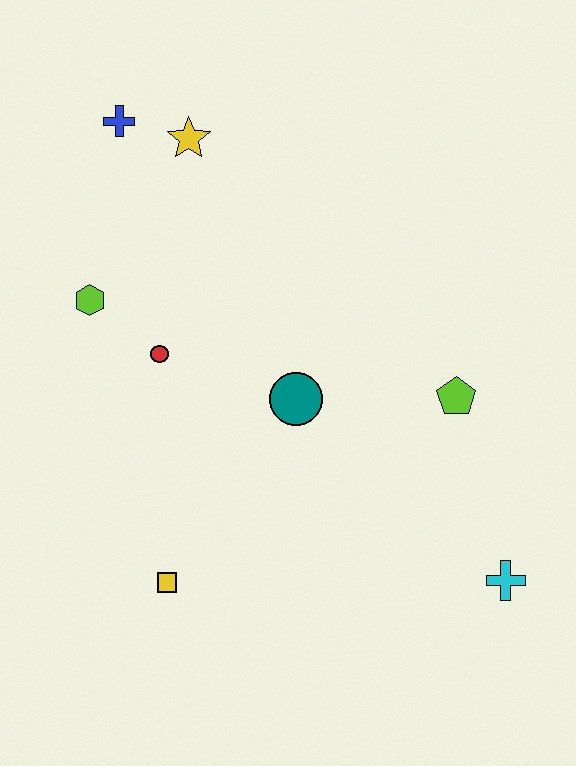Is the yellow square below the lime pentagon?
Yes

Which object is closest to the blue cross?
The yellow star is closest to the blue cross.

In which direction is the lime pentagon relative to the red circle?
The lime pentagon is to the right of the red circle.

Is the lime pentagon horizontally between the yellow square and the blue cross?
No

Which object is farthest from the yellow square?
The blue cross is farthest from the yellow square.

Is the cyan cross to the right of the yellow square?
Yes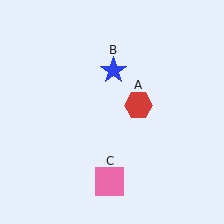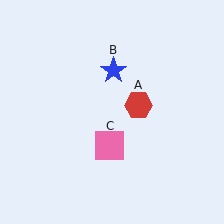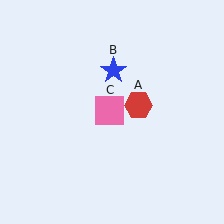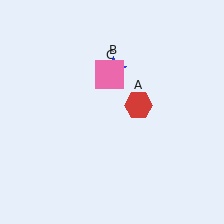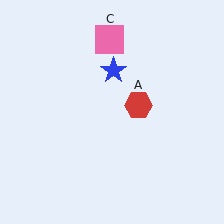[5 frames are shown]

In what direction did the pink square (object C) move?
The pink square (object C) moved up.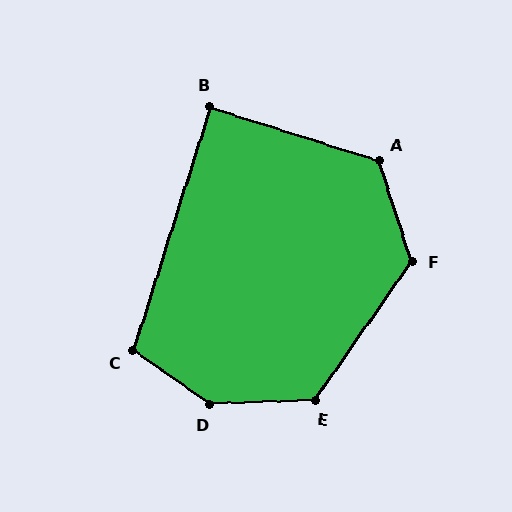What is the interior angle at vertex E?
Approximately 127 degrees (obtuse).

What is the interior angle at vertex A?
Approximately 125 degrees (obtuse).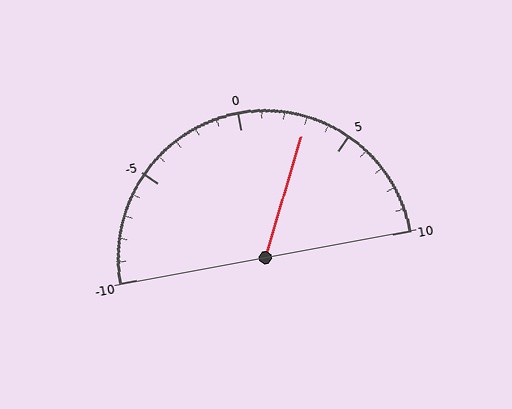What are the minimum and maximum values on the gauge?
The gauge ranges from -10 to 10.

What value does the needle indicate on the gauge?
The needle indicates approximately 3.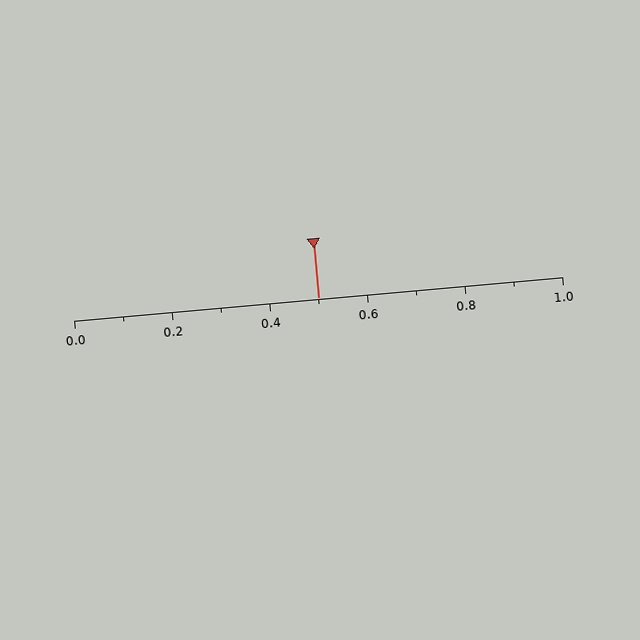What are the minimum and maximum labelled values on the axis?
The axis runs from 0.0 to 1.0.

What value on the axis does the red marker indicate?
The marker indicates approximately 0.5.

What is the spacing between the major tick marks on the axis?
The major ticks are spaced 0.2 apart.